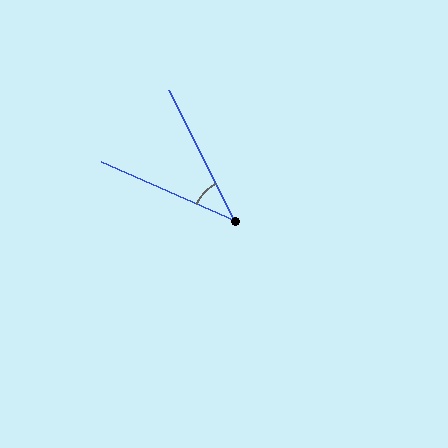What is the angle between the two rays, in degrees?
Approximately 40 degrees.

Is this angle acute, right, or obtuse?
It is acute.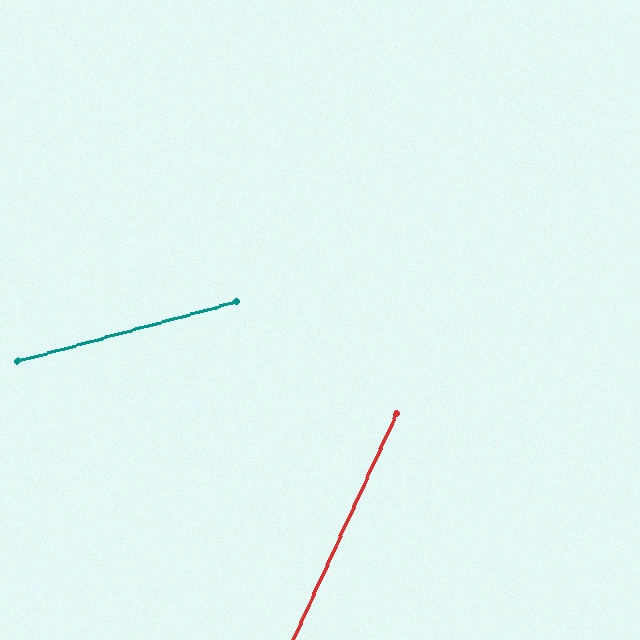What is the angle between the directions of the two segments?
Approximately 50 degrees.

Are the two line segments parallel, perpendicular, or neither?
Neither parallel nor perpendicular — they differ by about 50°.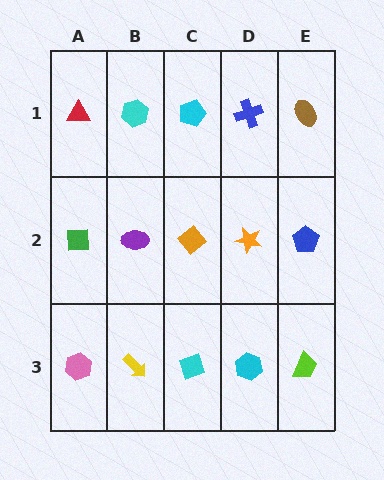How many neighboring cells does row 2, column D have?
4.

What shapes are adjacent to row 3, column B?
A purple ellipse (row 2, column B), a pink hexagon (row 3, column A), a cyan diamond (row 3, column C).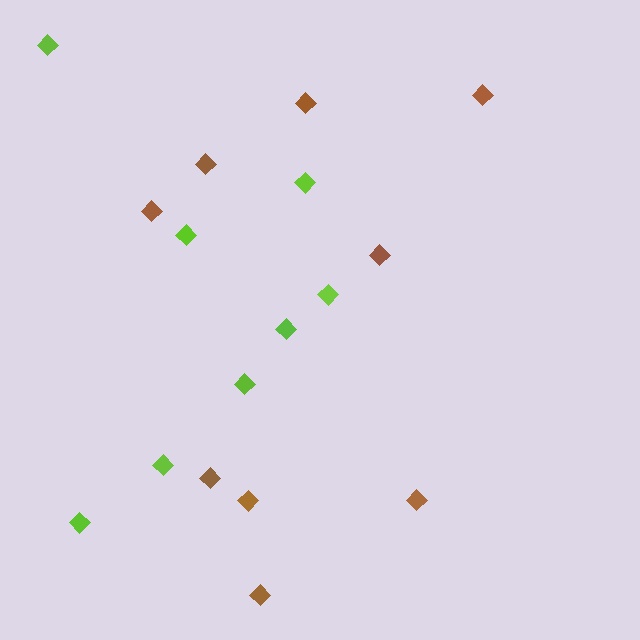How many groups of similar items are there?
There are 2 groups: one group of lime diamonds (8) and one group of brown diamonds (9).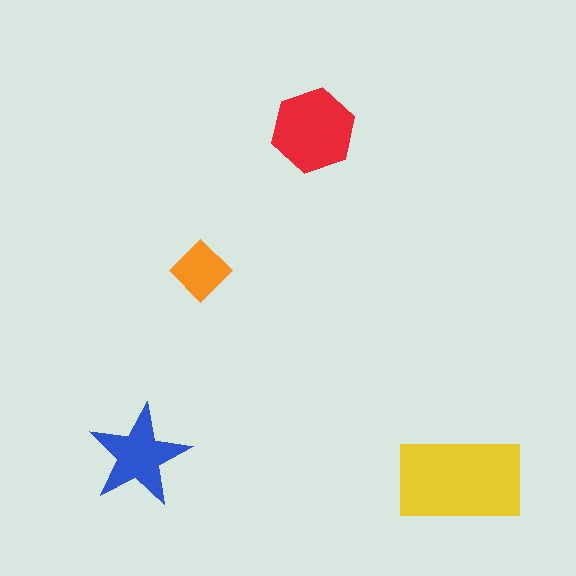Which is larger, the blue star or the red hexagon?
The red hexagon.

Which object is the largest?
The yellow rectangle.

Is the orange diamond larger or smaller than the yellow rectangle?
Smaller.